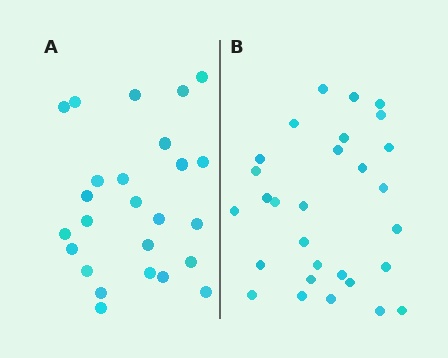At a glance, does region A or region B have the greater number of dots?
Region B (the right region) has more dots.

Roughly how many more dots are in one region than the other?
Region B has about 4 more dots than region A.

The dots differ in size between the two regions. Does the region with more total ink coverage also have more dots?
No. Region A has more total ink coverage because its dots are larger, but region B actually contains more individual dots. Total area can be misleading — the number of items is what matters here.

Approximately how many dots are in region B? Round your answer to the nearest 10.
About 30 dots. (The exact count is 29, which rounds to 30.)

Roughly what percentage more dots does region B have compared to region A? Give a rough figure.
About 15% more.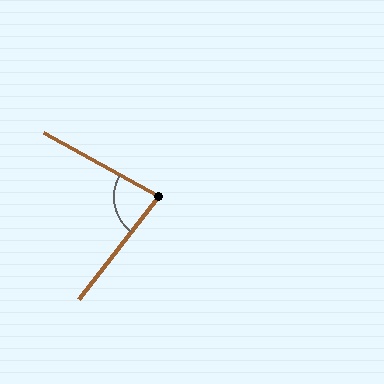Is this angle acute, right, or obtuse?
It is acute.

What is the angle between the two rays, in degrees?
Approximately 82 degrees.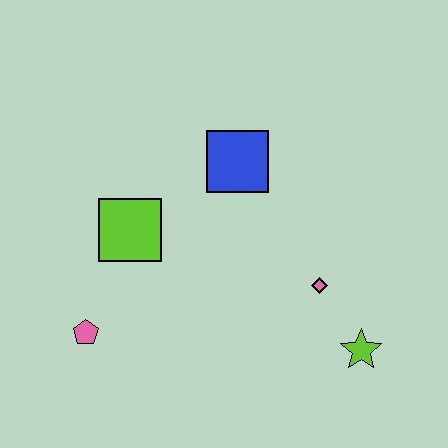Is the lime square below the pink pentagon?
No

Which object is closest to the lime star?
The pink diamond is closest to the lime star.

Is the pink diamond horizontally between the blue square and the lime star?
Yes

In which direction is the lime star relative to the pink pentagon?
The lime star is to the right of the pink pentagon.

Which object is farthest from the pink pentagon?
The lime star is farthest from the pink pentagon.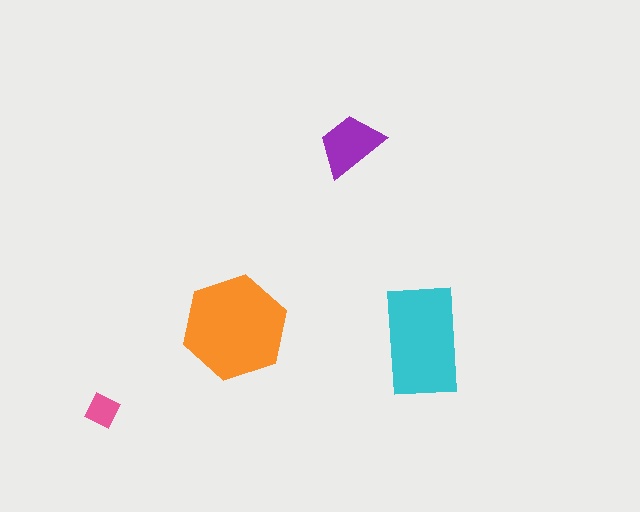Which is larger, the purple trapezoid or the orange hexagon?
The orange hexagon.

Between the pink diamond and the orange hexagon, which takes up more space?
The orange hexagon.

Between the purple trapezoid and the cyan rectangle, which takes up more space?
The cyan rectangle.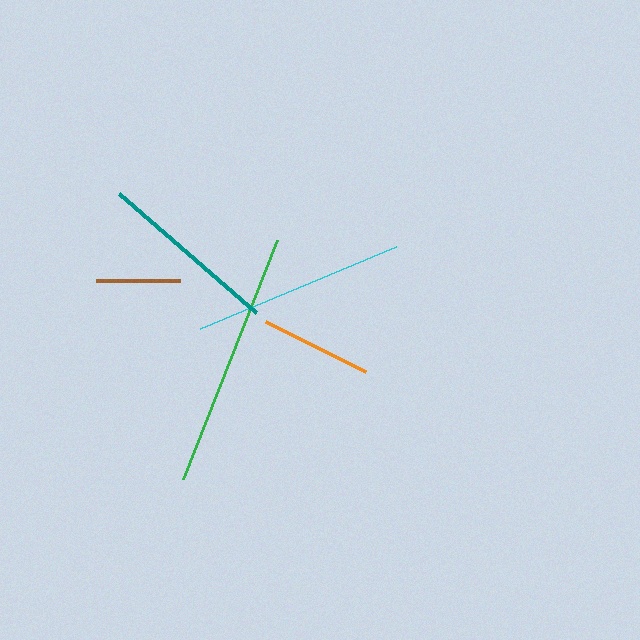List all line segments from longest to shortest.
From longest to shortest: green, cyan, teal, orange, brown.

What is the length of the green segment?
The green segment is approximately 256 pixels long.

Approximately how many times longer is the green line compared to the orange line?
The green line is approximately 2.3 times the length of the orange line.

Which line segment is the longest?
The green line is the longest at approximately 256 pixels.